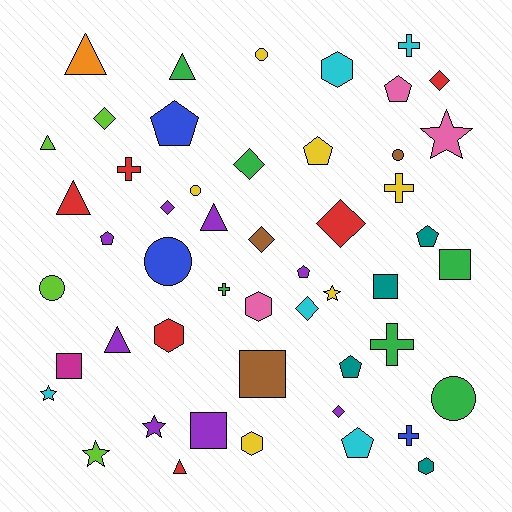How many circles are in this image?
There are 6 circles.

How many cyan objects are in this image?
There are 5 cyan objects.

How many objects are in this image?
There are 50 objects.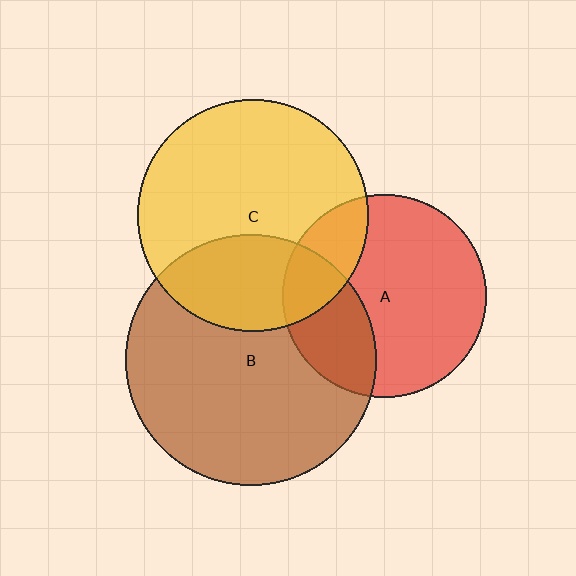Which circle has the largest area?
Circle B (brown).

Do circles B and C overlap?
Yes.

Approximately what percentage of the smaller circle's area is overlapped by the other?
Approximately 30%.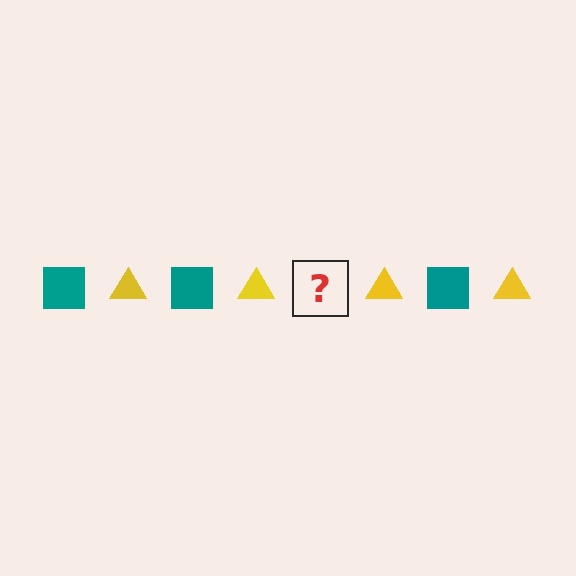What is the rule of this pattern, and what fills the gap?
The rule is that the pattern alternates between teal square and yellow triangle. The gap should be filled with a teal square.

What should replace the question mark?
The question mark should be replaced with a teal square.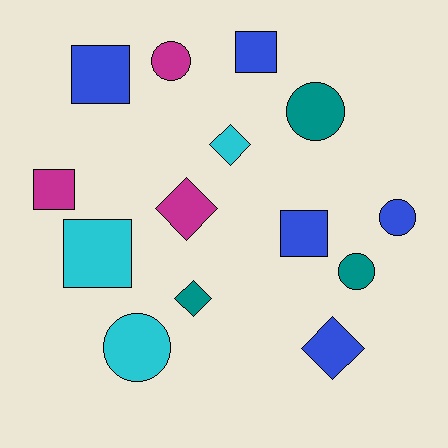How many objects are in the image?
There are 14 objects.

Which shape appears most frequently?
Circle, with 5 objects.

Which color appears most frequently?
Blue, with 5 objects.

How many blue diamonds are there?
There is 1 blue diamond.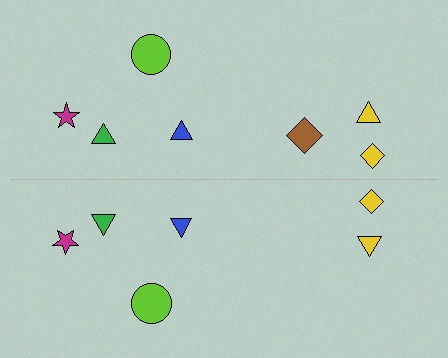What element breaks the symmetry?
A brown diamond is missing from the bottom side.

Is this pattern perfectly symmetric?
No, the pattern is not perfectly symmetric. A brown diamond is missing from the bottom side.